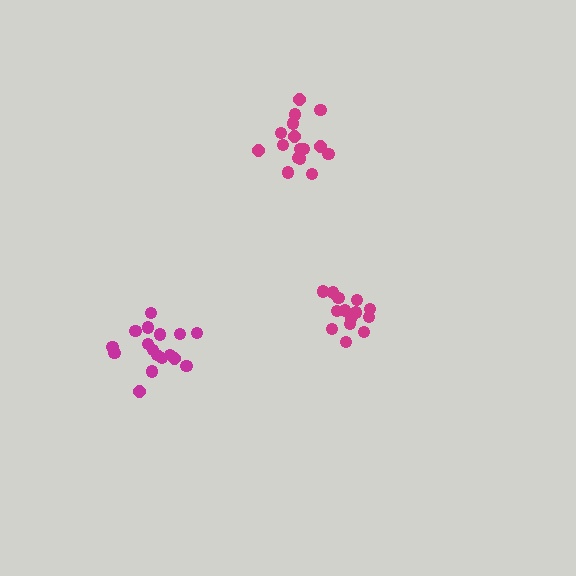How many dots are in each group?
Group 1: 16 dots, Group 2: 17 dots, Group 3: 17 dots (50 total).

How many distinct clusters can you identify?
There are 3 distinct clusters.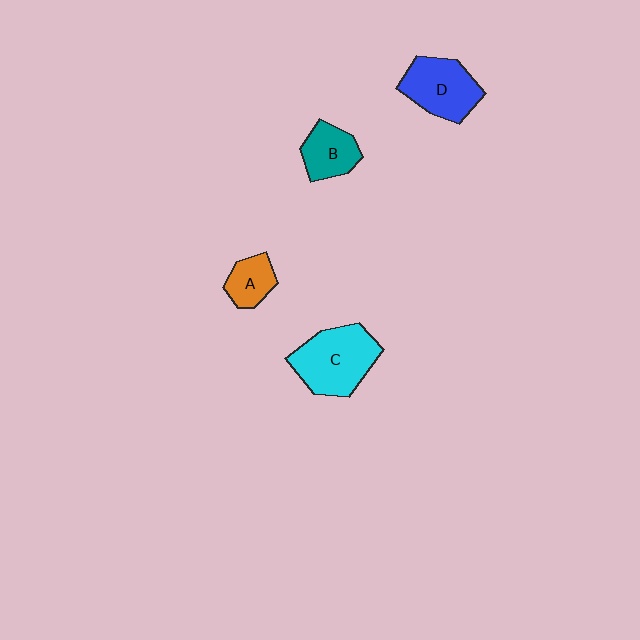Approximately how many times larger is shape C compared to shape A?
Approximately 2.3 times.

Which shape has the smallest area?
Shape A (orange).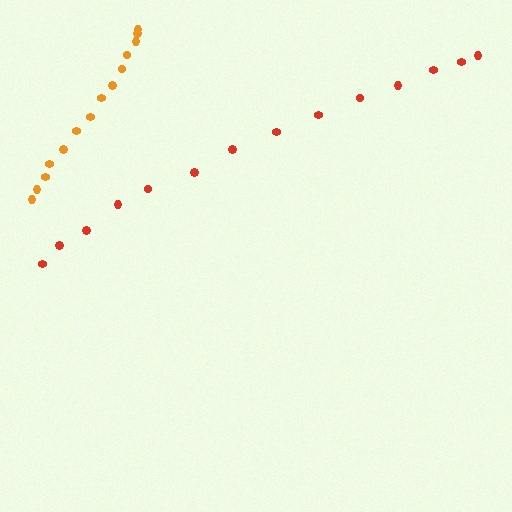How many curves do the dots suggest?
There are 2 distinct paths.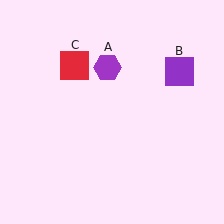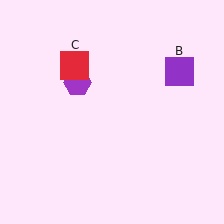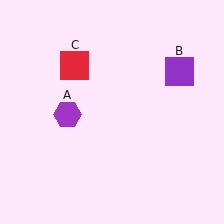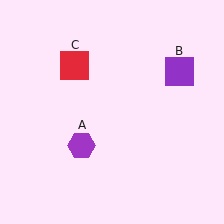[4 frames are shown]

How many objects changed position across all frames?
1 object changed position: purple hexagon (object A).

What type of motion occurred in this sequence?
The purple hexagon (object A) rotated counterclockwise around the center of the scene.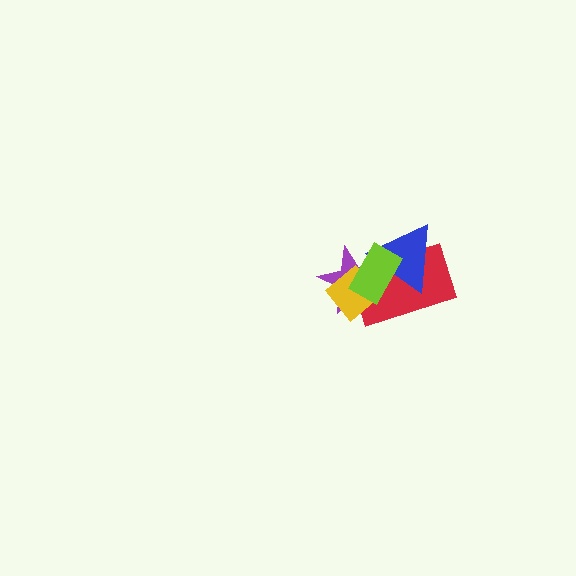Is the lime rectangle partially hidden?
No, no other shape covers it.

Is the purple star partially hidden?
Yes, it is partially covered by another shape.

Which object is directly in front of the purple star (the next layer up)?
The red rectangle is directly in front of the purple star.